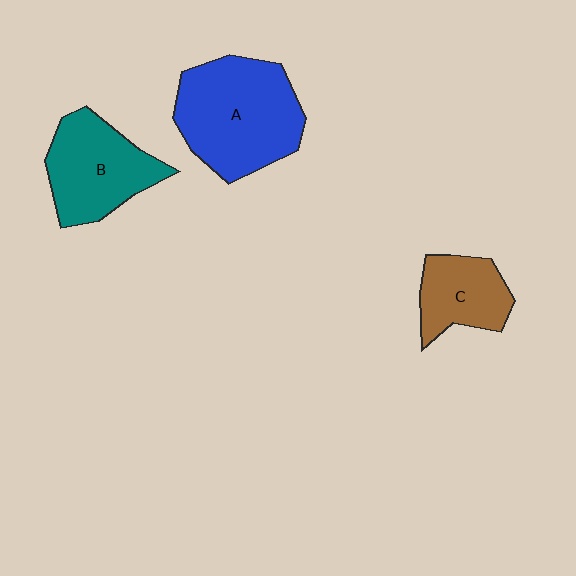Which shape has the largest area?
Shape A (blue).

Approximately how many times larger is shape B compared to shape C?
Approximately 1.4 times.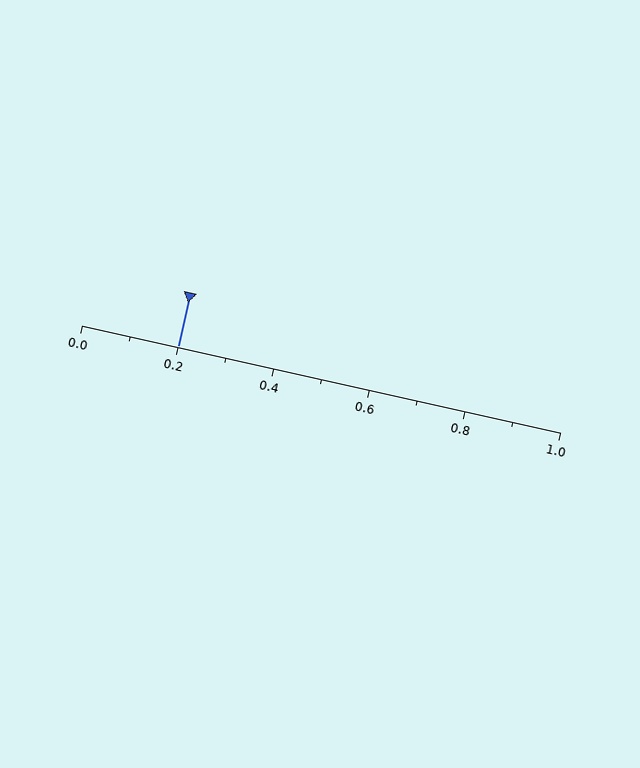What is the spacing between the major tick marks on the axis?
The major ticks are spaced 0.2 apart.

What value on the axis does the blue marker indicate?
The marker indicates approximately 0.2.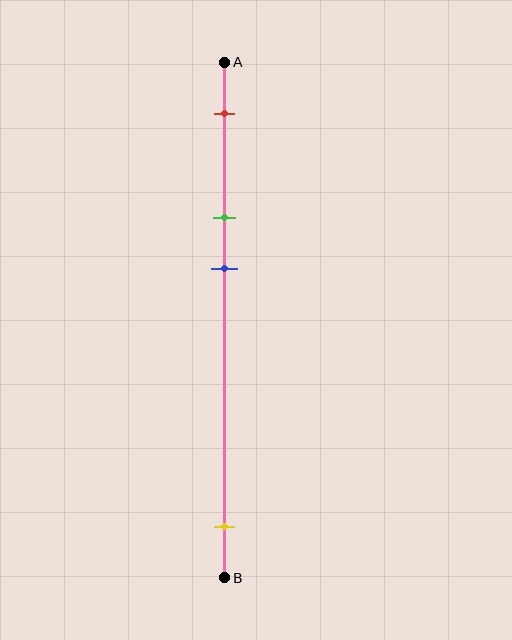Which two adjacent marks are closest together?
The green and blue marks are the closest adjacent pair.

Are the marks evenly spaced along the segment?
No, the marks are not evenly spaced.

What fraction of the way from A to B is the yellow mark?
The yellow mark is approximately 90% (0.9) of the way from A to B.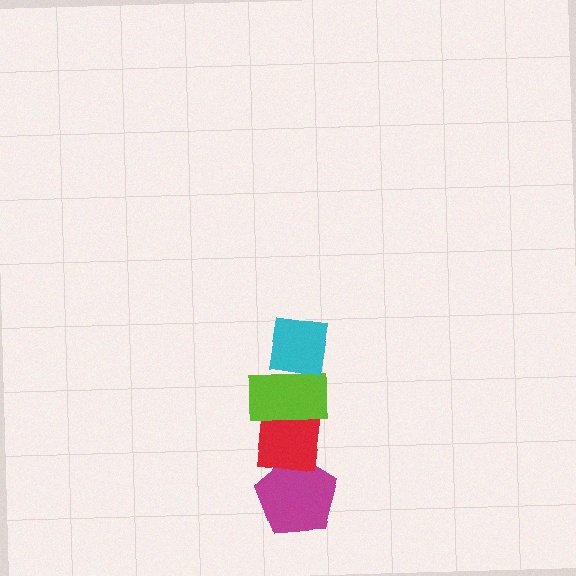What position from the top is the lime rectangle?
The lime rectangle is 2nd from the top.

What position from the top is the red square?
The red square is 3rd from the top.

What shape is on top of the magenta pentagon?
The red square is on top of the magenta pentagon.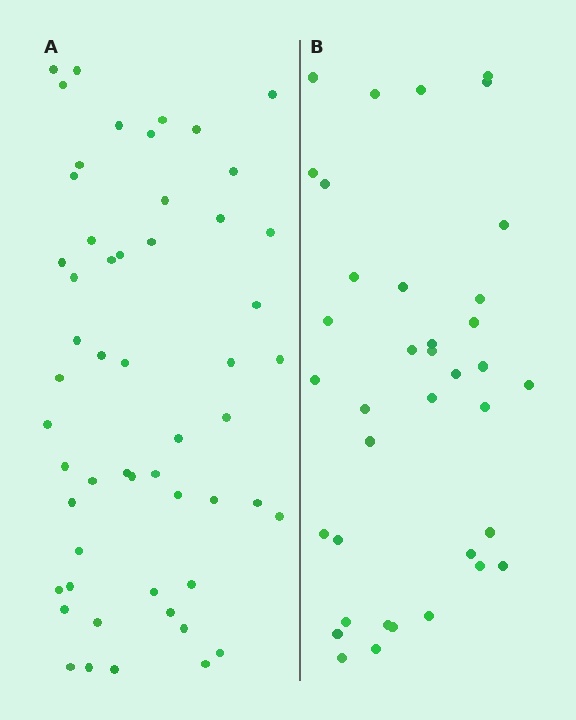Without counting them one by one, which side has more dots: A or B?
Region A (the left region) has more dots.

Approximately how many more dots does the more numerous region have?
Region A has approximately 15 more dots than region B.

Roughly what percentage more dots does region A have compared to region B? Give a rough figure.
About 45% more.